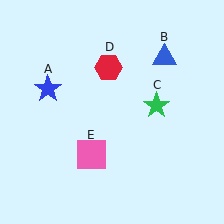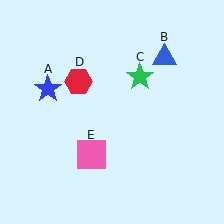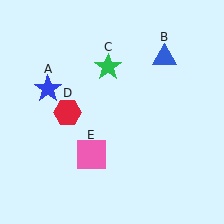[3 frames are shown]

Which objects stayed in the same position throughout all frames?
Blue star (object A) and blue triangle (object B) and pink square (object E) remained stationary.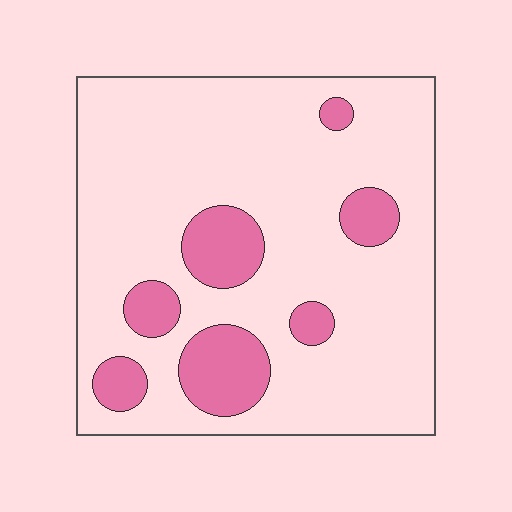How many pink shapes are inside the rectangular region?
7.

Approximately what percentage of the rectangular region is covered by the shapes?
Approximately 20%.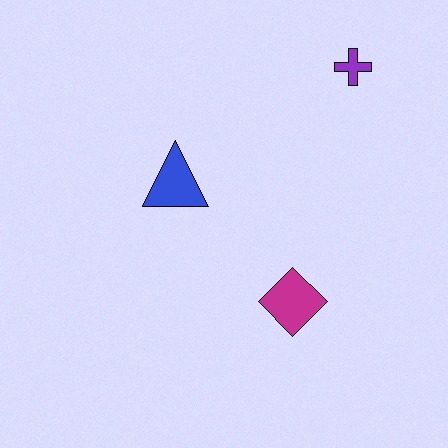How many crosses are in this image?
There is 1 cross.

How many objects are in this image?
There are 3 objects.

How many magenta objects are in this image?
There is 1 magenta object.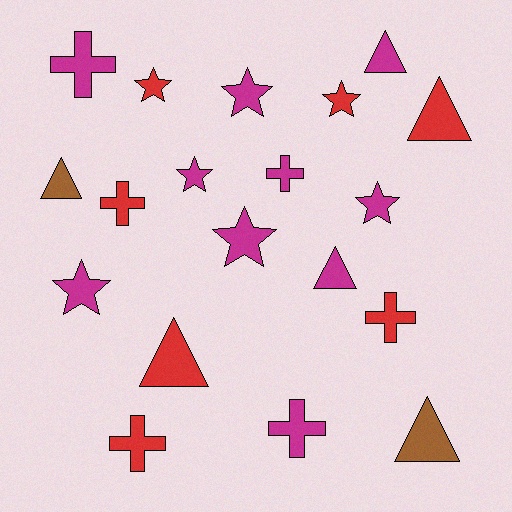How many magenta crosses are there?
There are 3 magenta crosses.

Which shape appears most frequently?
Star, with 7 objects.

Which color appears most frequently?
Magenta, with 10 objects.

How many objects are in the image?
There are 19 objects.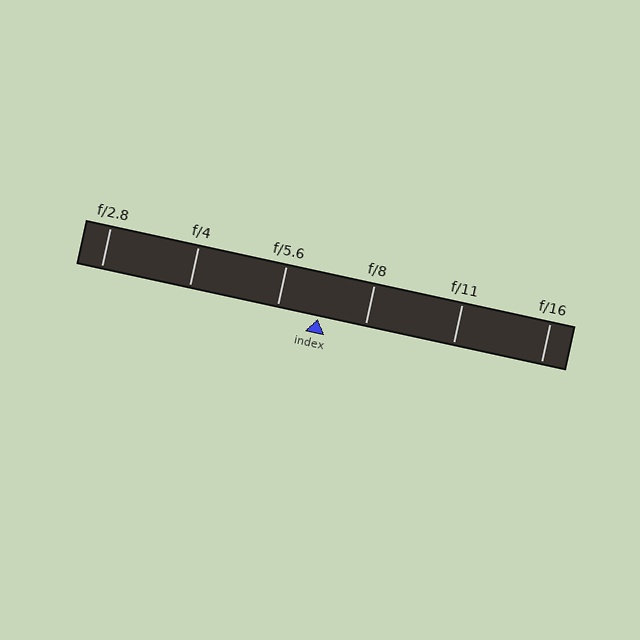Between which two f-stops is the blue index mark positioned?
The index mark is between f/5.6 and f/8.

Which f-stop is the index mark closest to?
The index mark is closest to f/5.6.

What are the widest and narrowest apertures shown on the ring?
The widest aperture shown is f/2.8 and the narrowest is f/16.